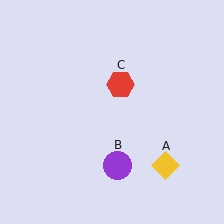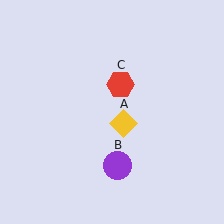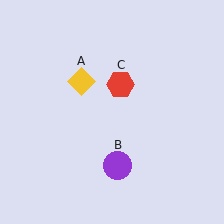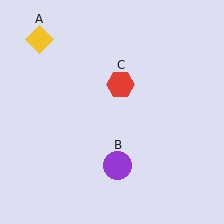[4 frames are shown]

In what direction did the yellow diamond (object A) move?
The yellow diamond (object A) moved up and to the left.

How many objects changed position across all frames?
1 object changed position: yellow diamond (object A).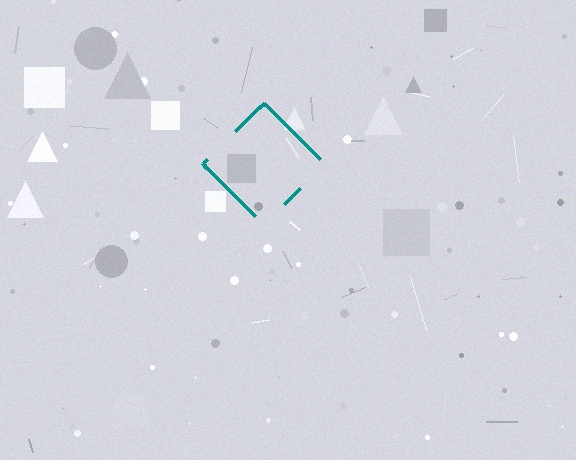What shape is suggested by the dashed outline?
The dashed outline suggests a diamond.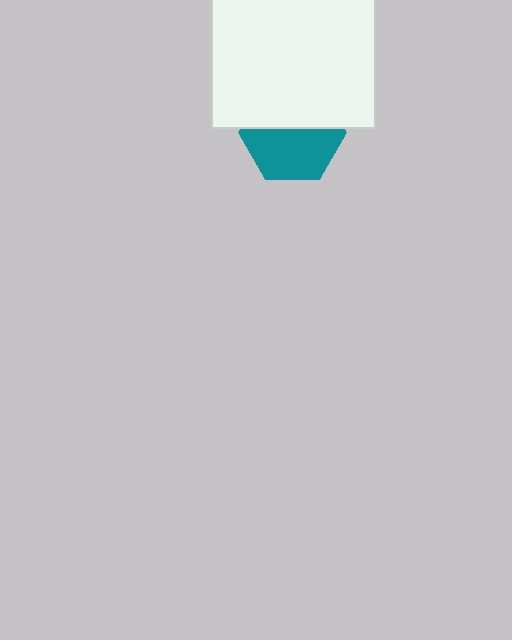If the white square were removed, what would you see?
You would see the complete teal hexagon.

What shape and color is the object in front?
The object in front is a white square.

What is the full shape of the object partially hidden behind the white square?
The partially hidden object is a teal hexagon.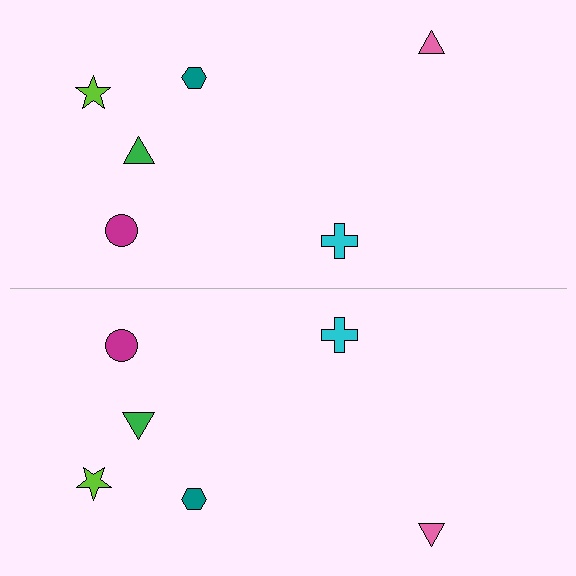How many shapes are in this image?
There are 12 shapes in this image.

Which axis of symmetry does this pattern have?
The pattern has a horizontal axis of symmetry running through the center of the image.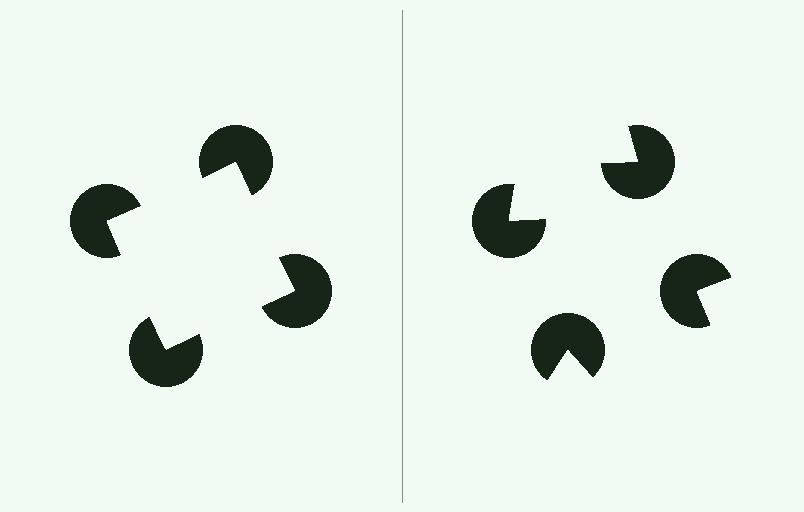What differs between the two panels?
The pac-man discs are positioned identically on both sides; only the wedge orientations differ. On the left they align to a square; on the right they are misaligned.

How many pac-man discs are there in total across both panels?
8 — 4 on each side.